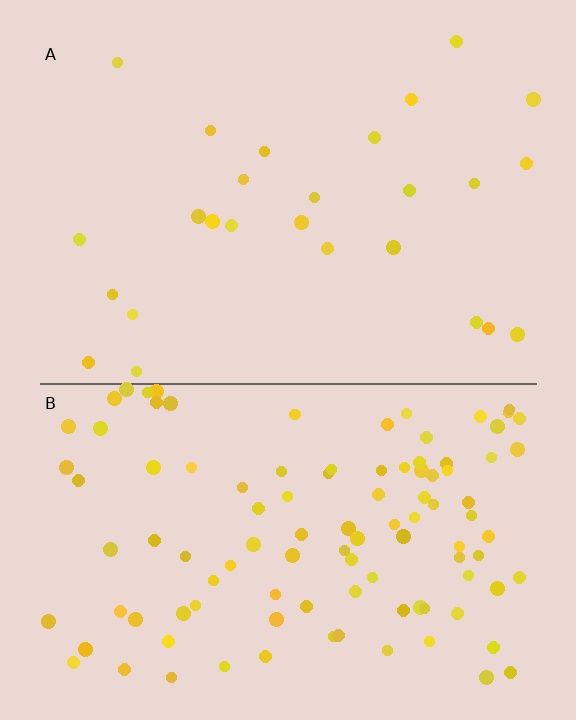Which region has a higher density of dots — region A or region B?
B (the bottom).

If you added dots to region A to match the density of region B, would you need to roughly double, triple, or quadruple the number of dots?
Approximately quadruple.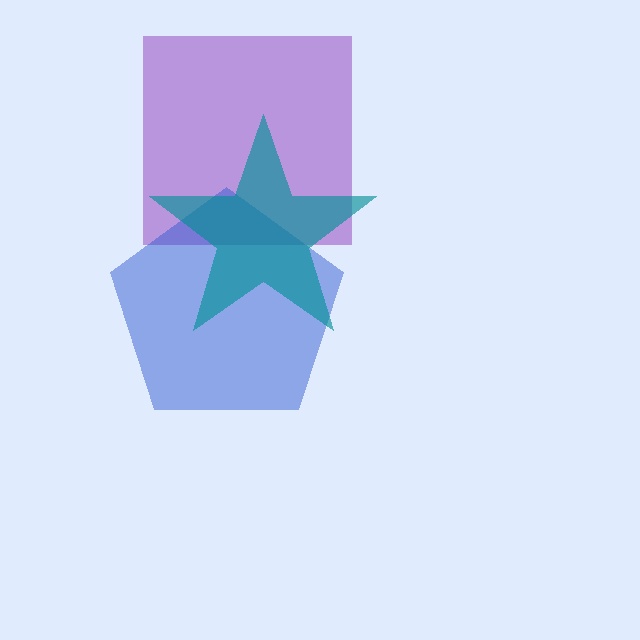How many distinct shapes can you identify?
There are 3 distinct shapes: a purple square, a blue pentagon, a teal star.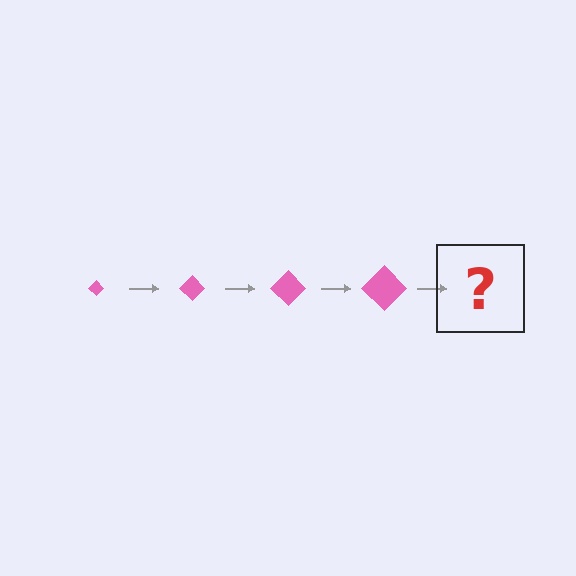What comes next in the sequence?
The next element should be a pink diamond, larger than the previous one.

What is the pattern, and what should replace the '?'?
The pattern is that the diamond gets progressively larger each step. The '?' should be a pink diamond, larger than the previous one.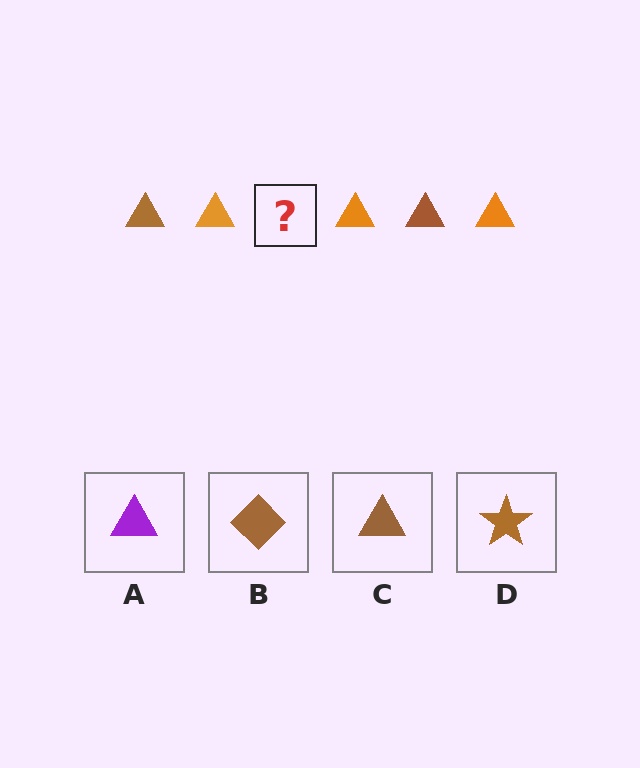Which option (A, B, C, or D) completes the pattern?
C.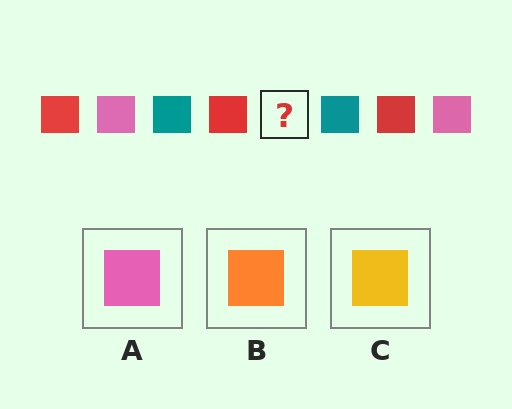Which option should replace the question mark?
Option A.